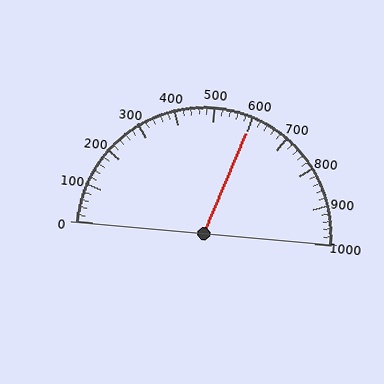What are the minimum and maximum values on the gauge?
The gauge ranges from 0 to 1000.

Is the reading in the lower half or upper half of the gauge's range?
The reading is in the upper half of the range (0 to 1000).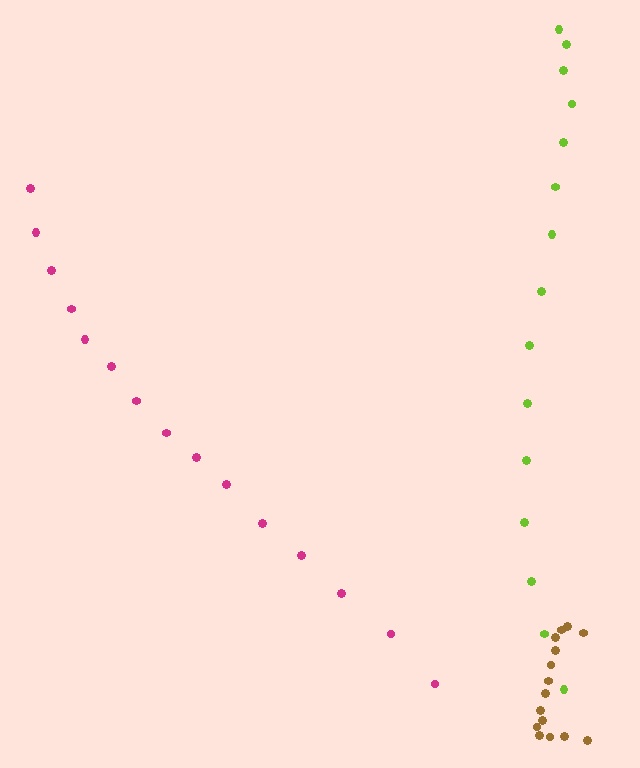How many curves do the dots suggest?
There are 3 distinct paths.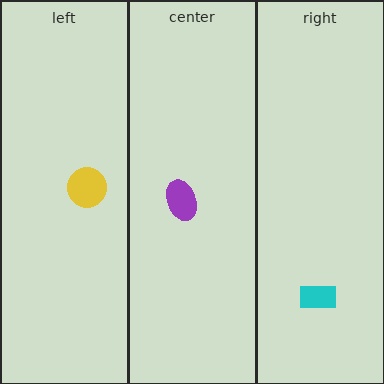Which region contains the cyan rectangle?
The right region.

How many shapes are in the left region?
1.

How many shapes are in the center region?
1.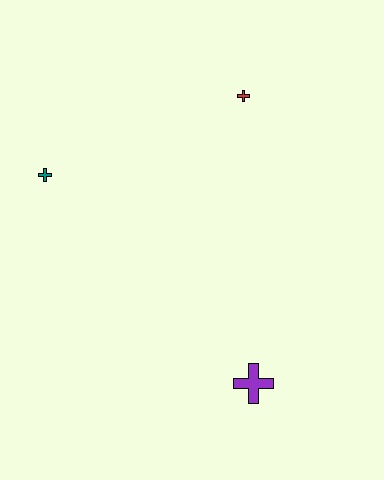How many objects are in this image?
There are 3 objects.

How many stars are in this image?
There are no stars.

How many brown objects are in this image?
There are no brown objects.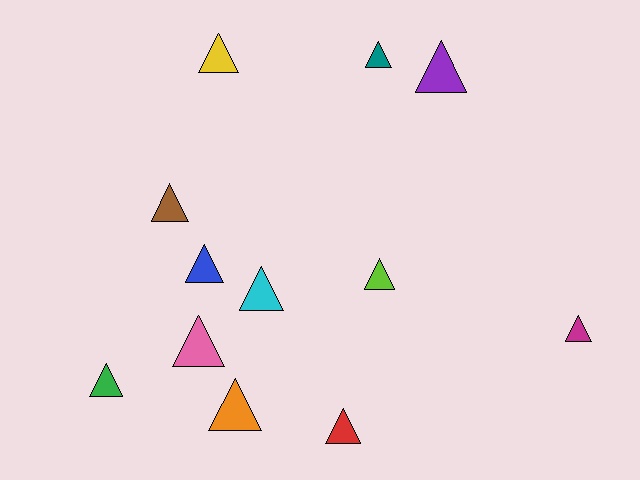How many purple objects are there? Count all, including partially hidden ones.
There is 1 purple object.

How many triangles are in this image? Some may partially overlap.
There are 12 triangles.